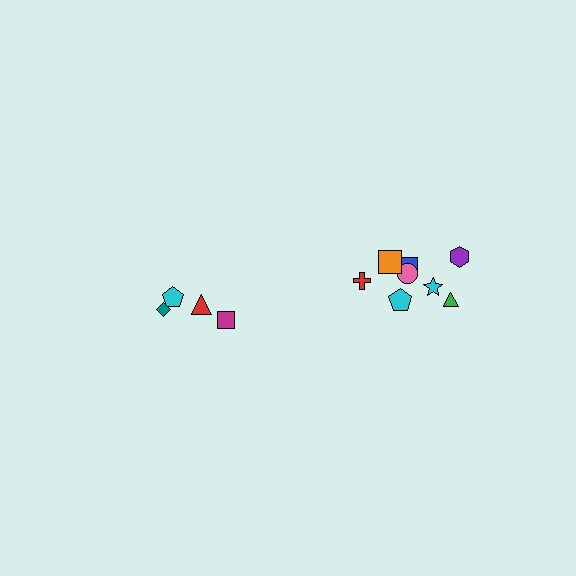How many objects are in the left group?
There are 4 objects.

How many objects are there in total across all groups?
There are 12 objects.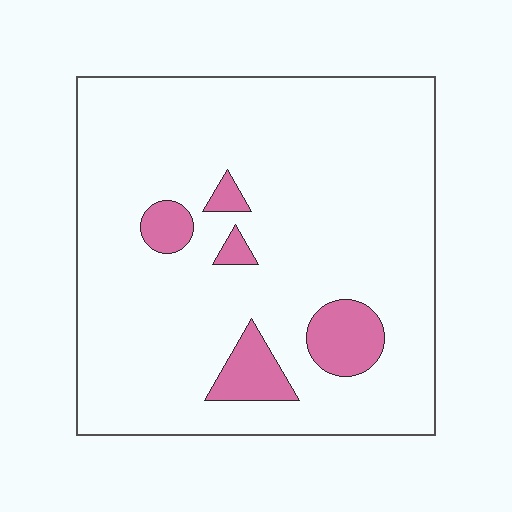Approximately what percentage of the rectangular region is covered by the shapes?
Approximately 10%.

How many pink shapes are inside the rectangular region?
5.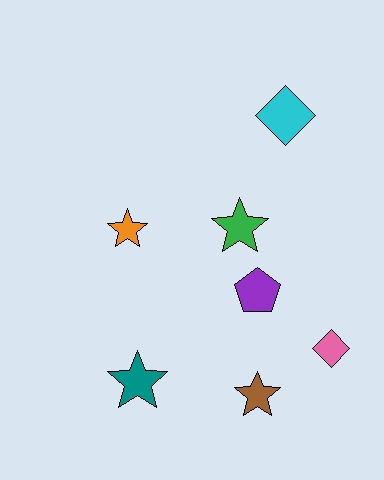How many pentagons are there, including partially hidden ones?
There is 1 pentagon.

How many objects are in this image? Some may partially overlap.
There are 7 objects.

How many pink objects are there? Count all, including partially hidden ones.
There is 1 pink object.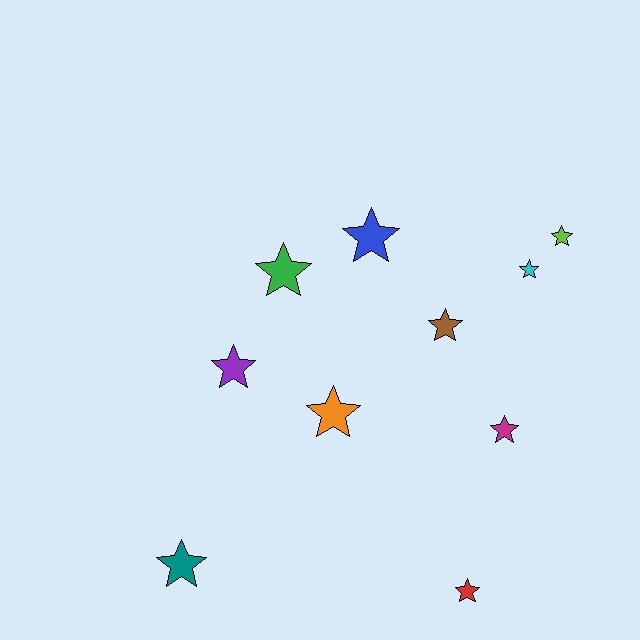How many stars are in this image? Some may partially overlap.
There are 10 stars.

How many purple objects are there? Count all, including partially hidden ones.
There is 1 purple object.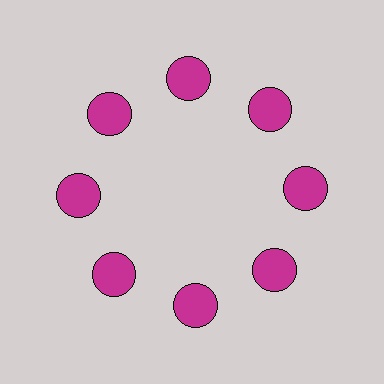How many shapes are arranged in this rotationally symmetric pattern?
There are 8 shapes, arranged in 8 groups of 1.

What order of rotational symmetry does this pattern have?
This pattern has 8-fold rotational symmetry.